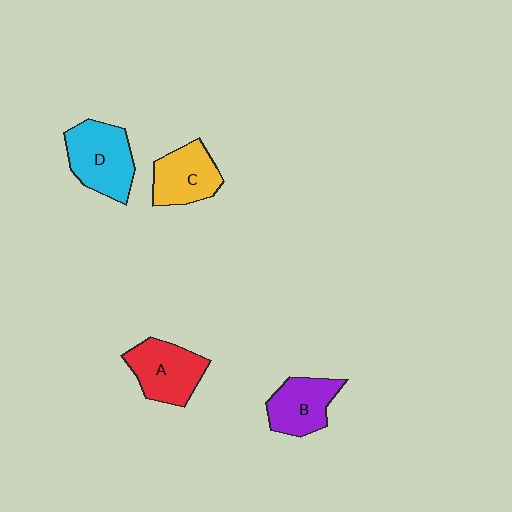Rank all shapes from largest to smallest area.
From largest to smallest: D (cyan), A (red), C (yellow), B (purple).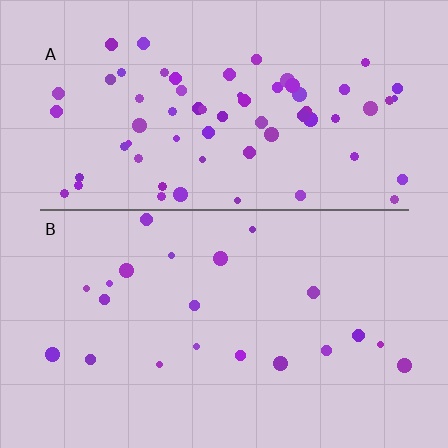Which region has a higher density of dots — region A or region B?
A (the top).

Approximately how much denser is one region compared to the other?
Approximately 3.1× — region A over region B.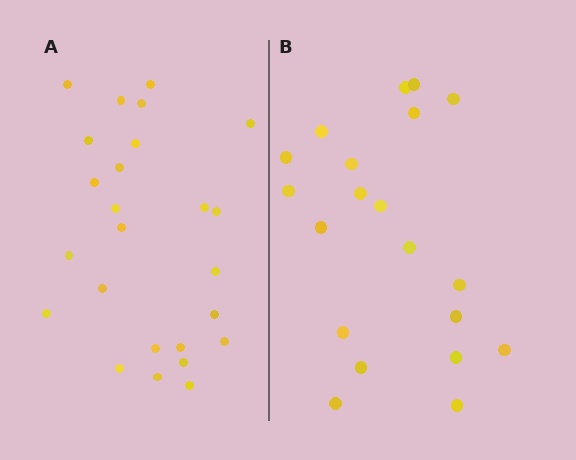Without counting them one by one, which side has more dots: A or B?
Region A (the left region) has more dots.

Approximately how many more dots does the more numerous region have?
Region A has about 5 more dots than region B.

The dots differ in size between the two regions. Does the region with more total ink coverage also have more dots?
No. Region B has more total ink coverage because its dots are larger, but region A actually contains more individual dots. Total area can be misleading — the number of items is what matters here.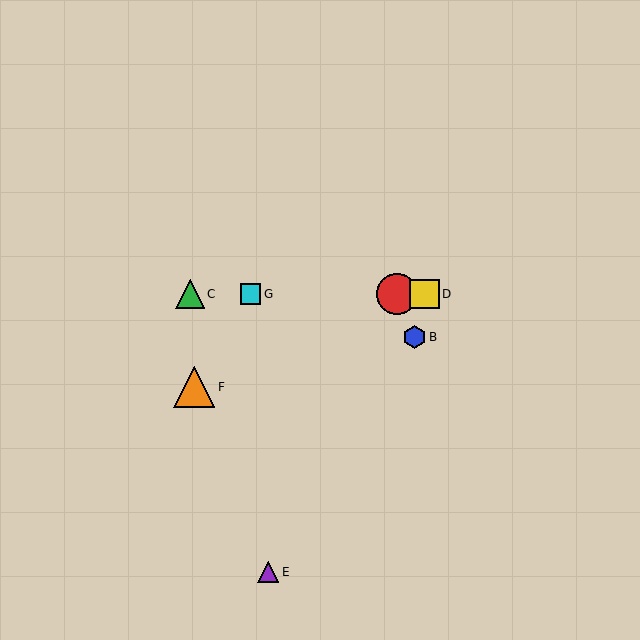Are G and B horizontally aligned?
No, G is at y≈294 and B is at y≈337.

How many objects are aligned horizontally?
4 objects (A, C, D, G) are aligned horizontally.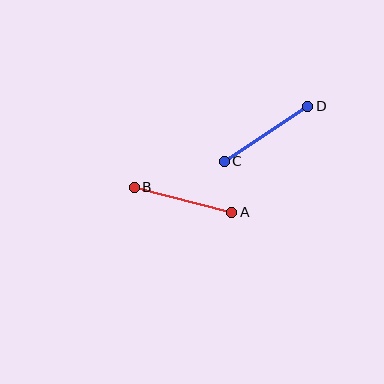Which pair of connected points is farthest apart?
Points A and B are farthest apart.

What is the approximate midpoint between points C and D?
The midpoint is at approximately (266, 134) pixels.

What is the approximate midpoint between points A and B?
The midpoint is at approximately (183, 200) pixels.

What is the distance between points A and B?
The distance is approximately 101 pixels.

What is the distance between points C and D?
The distance is approximately 100 pixels.